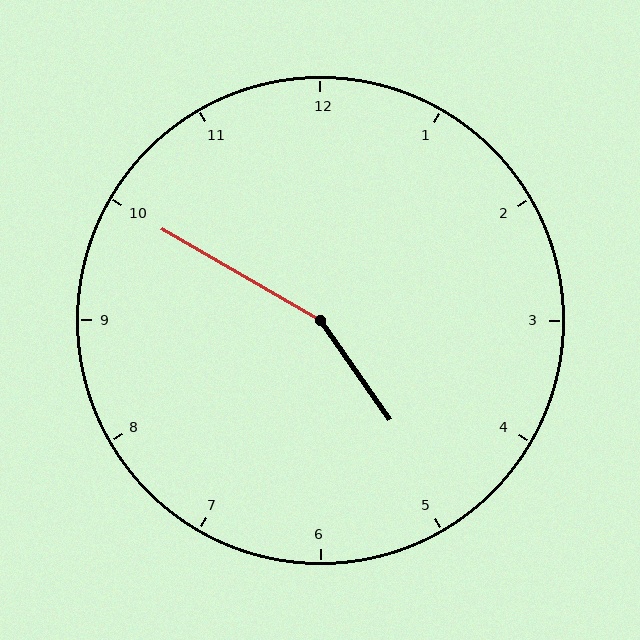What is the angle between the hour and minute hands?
Approximately 155 degrees.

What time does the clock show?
4:50.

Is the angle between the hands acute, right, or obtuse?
It is obtuse.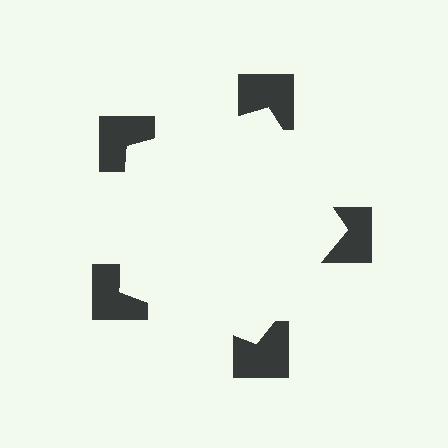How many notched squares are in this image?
There are 5 — one at each vertex of the illusory pentagon.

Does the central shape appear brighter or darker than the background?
It typically appears slightly brighter than the background, even though no actual brightness change is drawn.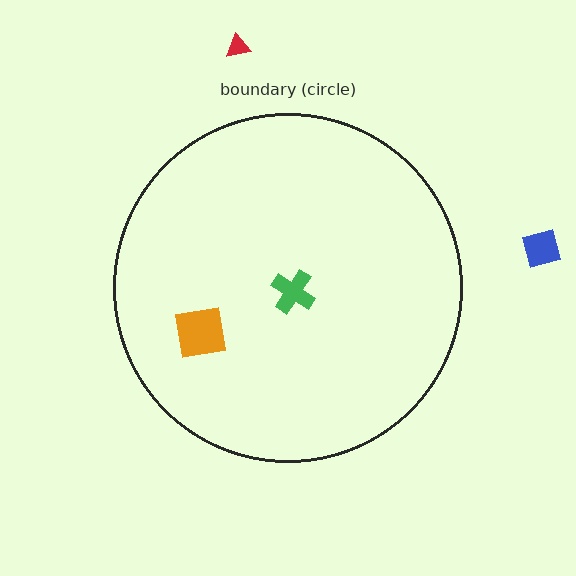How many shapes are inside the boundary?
2 inside, 2 outside.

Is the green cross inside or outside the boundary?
Inside.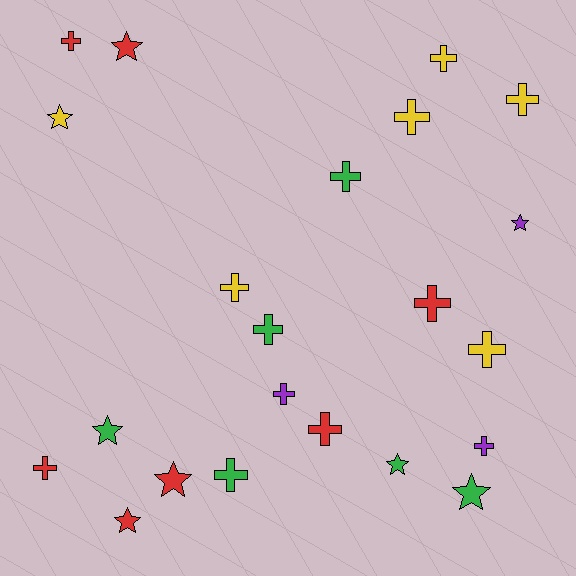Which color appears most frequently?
Red, with 7 objects.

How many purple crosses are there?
There are 2 purple crosses.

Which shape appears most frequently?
Cross, with 14 objects.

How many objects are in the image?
There are 22 objects.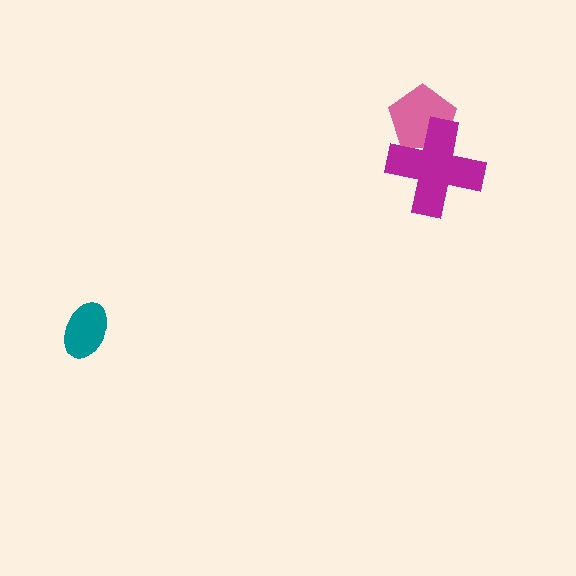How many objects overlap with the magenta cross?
1 object overlaps with the magenta cross.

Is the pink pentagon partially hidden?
Yes, it is partially covered by another shape.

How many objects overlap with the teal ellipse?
0 objects overlap with the teal ellipse.